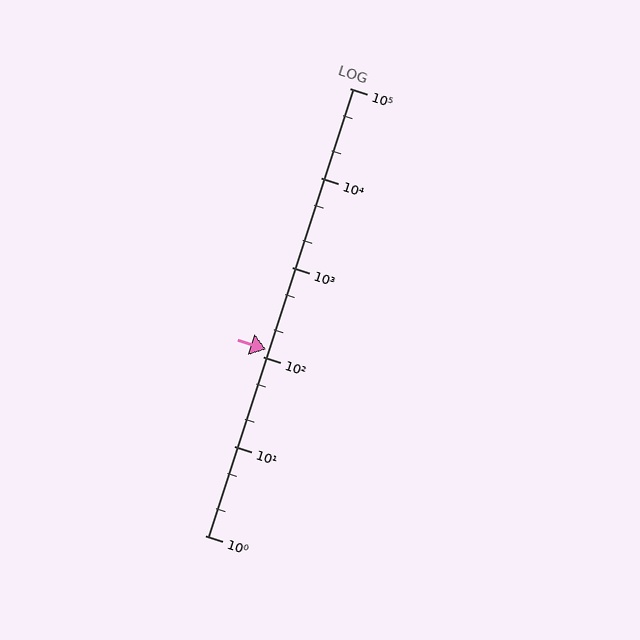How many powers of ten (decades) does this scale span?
The scale spans 5 decades, from 1 to 100000.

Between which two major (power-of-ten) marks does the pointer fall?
The pointer is between 100 and 1000.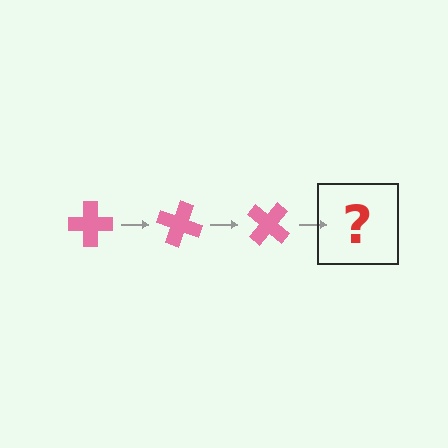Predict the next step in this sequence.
The next step is a pink cross rotated 60 degrees.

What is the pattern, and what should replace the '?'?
The pattern is that the cross rotates 20 degrees each step. The '?' should be a pink cross rotated 60 degrees.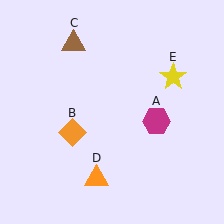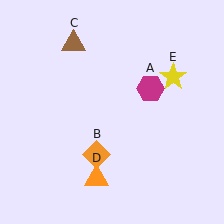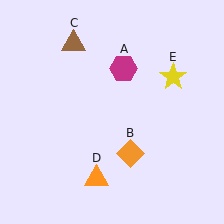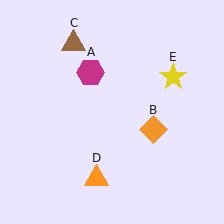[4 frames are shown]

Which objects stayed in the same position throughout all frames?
Brown triangle (object C) and orange triangle (object D) and yellow star (object E) remained stationary.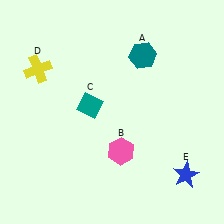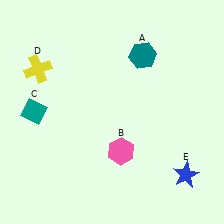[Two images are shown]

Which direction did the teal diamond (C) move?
The teal diamond (C) moved left.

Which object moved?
The teal diamond (C) moved left.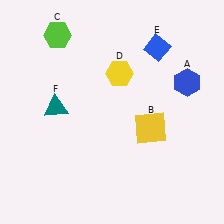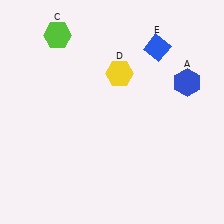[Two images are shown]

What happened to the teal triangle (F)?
The teal triangle (F) was removed in Image 2. It was in the top-left area of Image 1.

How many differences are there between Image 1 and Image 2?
There are 2 differences between the two images.